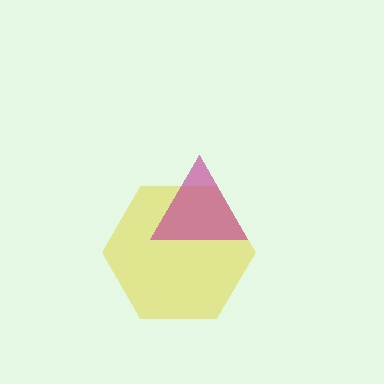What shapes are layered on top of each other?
The layered shapes are: a yellow hexagon, a magenta triangle.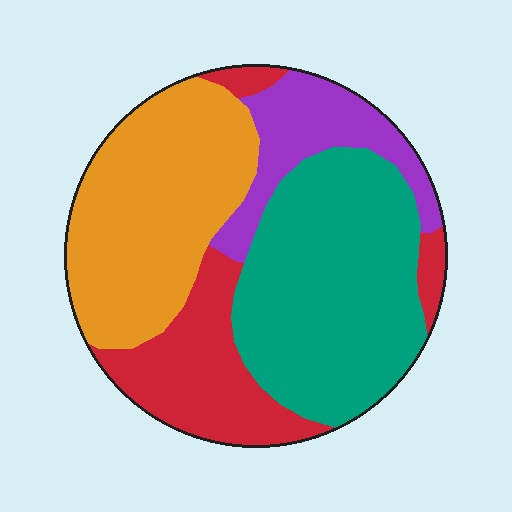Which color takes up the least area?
Purple, at roughly 15%.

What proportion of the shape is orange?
Orange covers roughly 30% of the shape.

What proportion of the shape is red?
Red covers about 20% of the shape.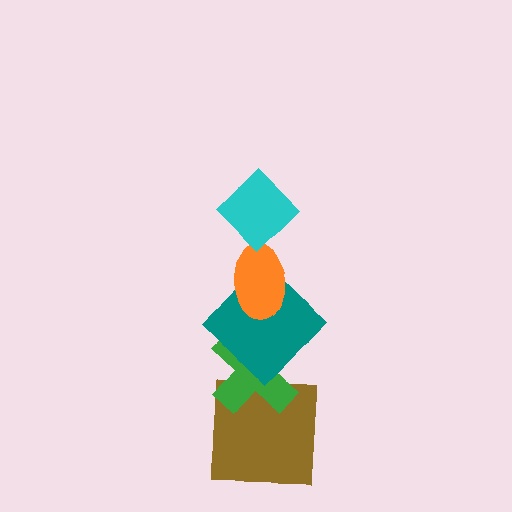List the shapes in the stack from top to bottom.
From top to bottom: the cyan diamond, the orange ellipse, the teal diamond, the green cross, the brown square.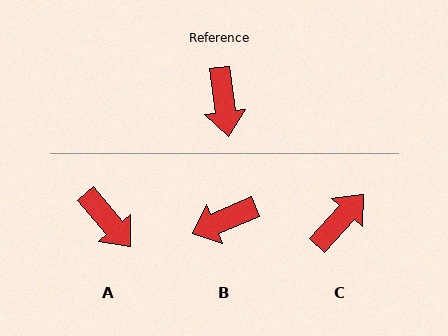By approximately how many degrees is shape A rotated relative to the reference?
Approximately 33 degrees counter-clockwise.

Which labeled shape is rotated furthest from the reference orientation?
C, about 131 degrees away.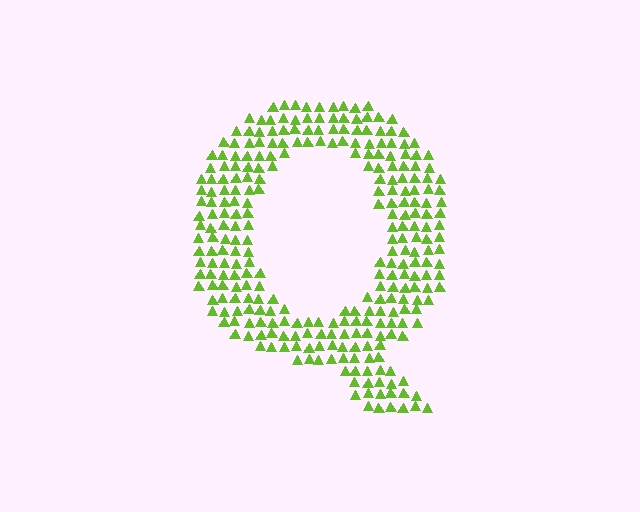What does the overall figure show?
The overall figure shows the letter Q.